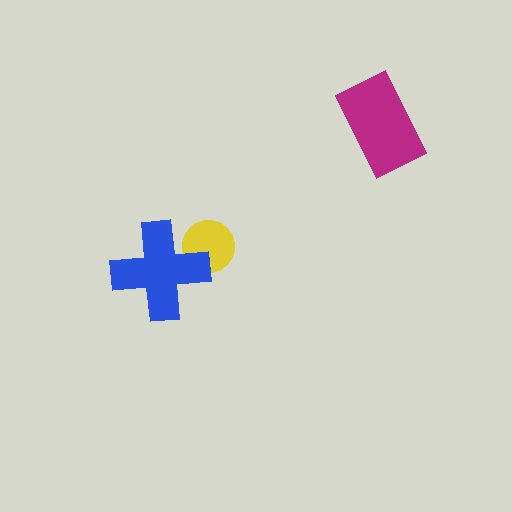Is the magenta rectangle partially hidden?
No, no other shape covers it.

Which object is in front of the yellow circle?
The blue cross is in front of the yellow circle.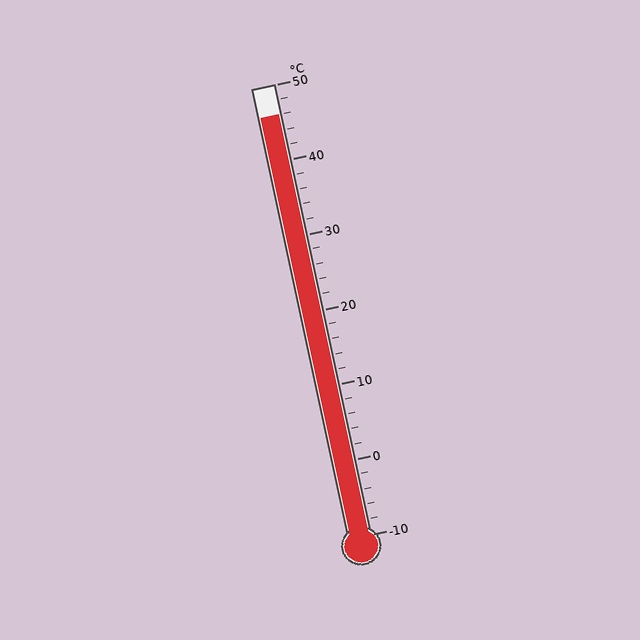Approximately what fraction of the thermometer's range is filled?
The thermometer is filled to approximately 95% of its range.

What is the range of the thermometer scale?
The thermometer scale ranges from -10°C to 50°C.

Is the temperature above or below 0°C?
The temperature is above 0°C.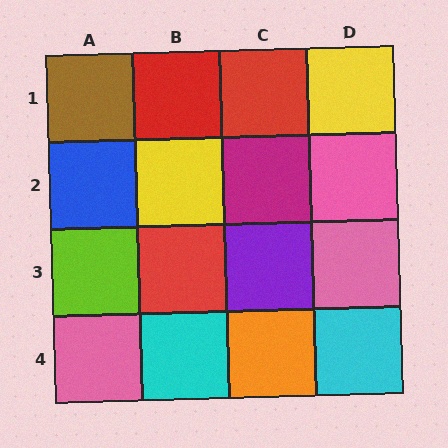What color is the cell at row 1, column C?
Red.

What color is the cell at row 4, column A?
Pink.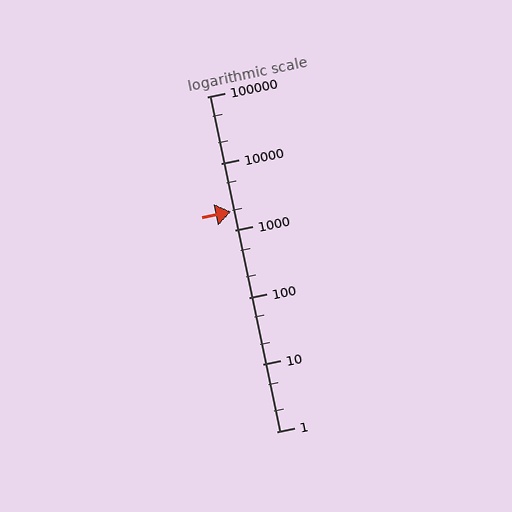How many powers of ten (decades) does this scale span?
The scale spans 5 decades, from 1 to 100000.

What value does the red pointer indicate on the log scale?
The pointer indicates approximately 1900.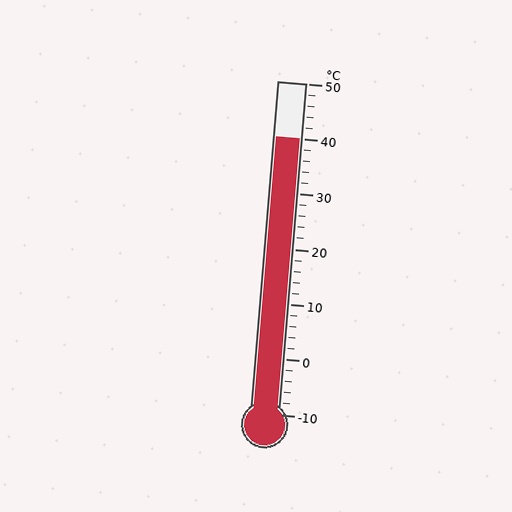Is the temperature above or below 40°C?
The temperature is at 40°C.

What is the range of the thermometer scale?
The thermometer scale ranges from -10°C to 50°C.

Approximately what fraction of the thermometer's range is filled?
The thermometer is filled to approximately 85% of its range.